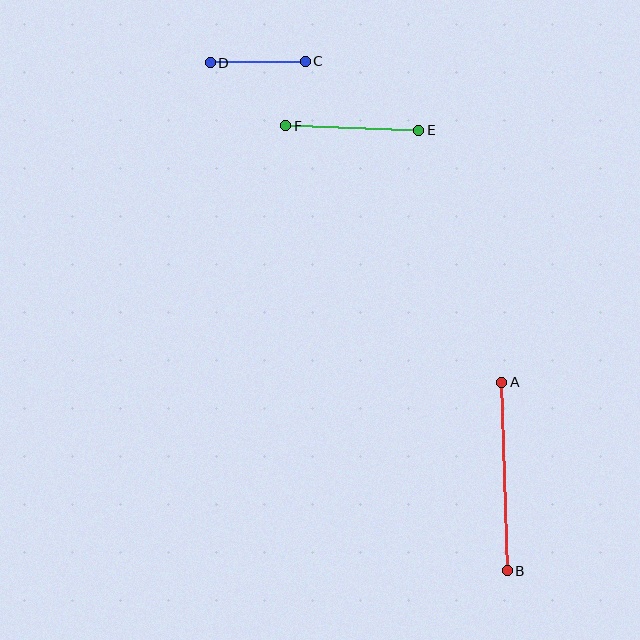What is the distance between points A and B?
The distance is approximately 189 pixels.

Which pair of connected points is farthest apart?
Points A and B are farthest apart.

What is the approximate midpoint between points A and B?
The midpoint is at approximately (505, 476) pixels.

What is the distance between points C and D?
The distance is approximately 95 pixels.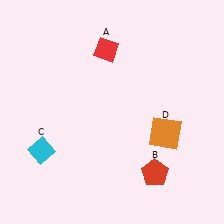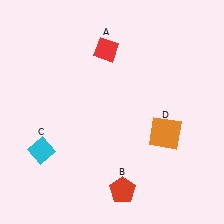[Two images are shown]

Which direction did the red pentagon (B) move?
The red pentagon (B) moved left.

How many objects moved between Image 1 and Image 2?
1 object moved between the two images.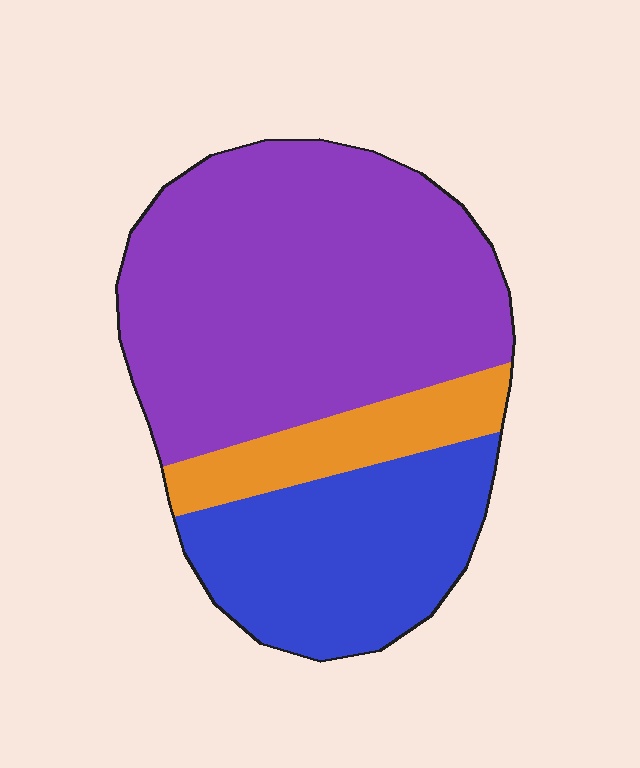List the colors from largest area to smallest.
From largest to smallest: purple, blue, orange.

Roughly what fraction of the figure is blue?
Blue covers 29% of the figure.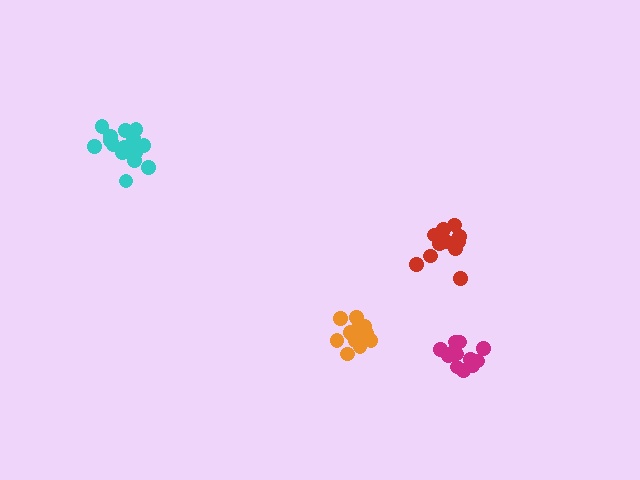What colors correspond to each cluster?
The clusters are colored: magenta, cyan, red, orange.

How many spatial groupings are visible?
There are 4 spatial groupings.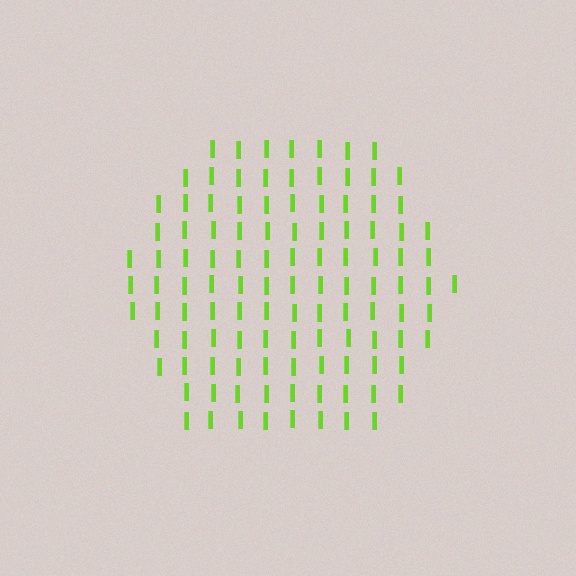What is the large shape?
The large shape is a hexagon.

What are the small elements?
The small elements are letter I's.